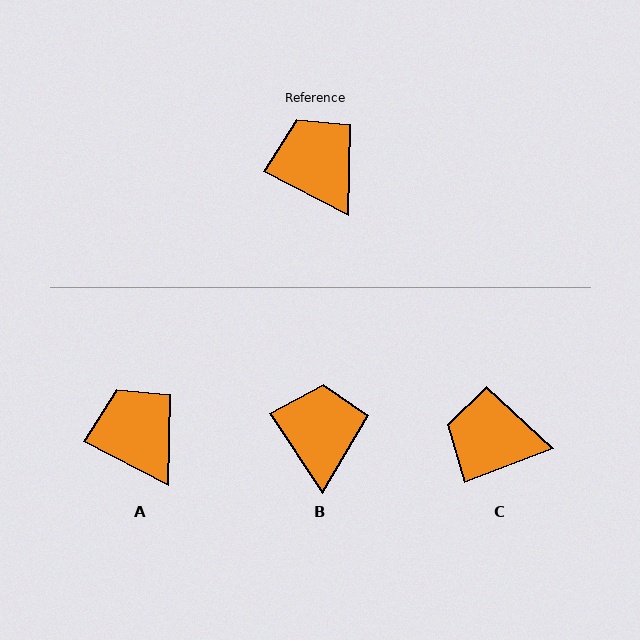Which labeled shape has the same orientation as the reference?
A.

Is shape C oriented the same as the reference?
No, it is off by about 49 degrees.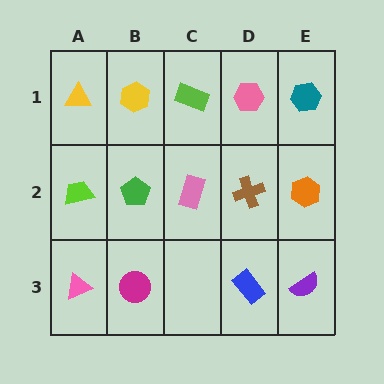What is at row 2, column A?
A lime trapezoid.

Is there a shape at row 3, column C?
No, that cell is empty.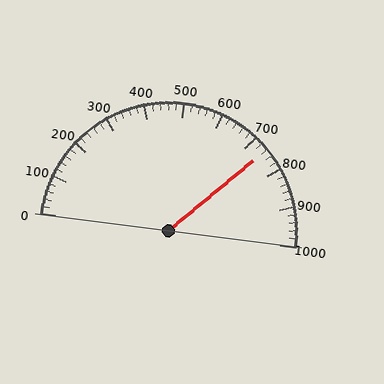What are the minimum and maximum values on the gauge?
The gauge ranges from 0 to 1000.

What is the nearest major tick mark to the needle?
The nearest major tick mark is 700.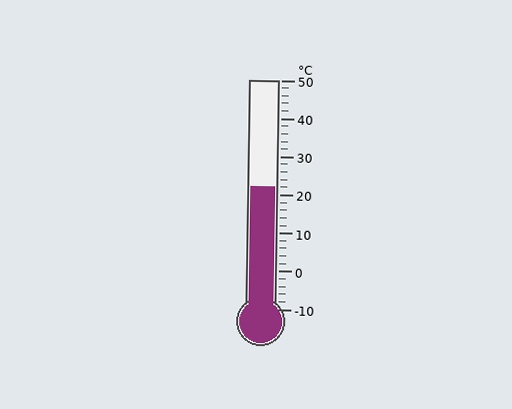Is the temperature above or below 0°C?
The temperature is above 0°C.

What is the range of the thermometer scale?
The thermometer scale ranges from -10°C to 50°C.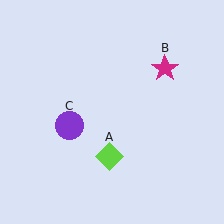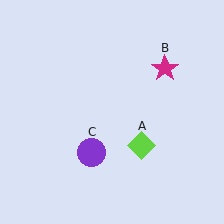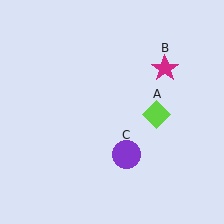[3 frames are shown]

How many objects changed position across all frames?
2 objects changed position: lime diamond (object A), purple circle (object C).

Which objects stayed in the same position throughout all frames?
Magenta star (object B) remained stationary.